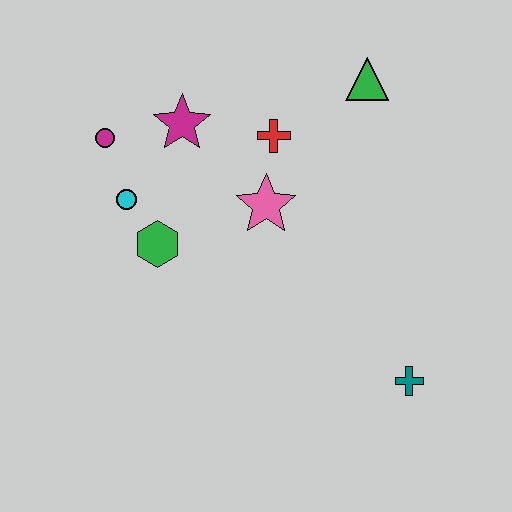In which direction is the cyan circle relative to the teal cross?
The cyan circle is to the left of the teal cross.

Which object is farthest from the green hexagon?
The teal cross is farthest from the green hexagon.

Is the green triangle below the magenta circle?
No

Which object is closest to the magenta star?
The magenta circle is closest to the magenta star.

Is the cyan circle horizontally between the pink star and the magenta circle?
Yes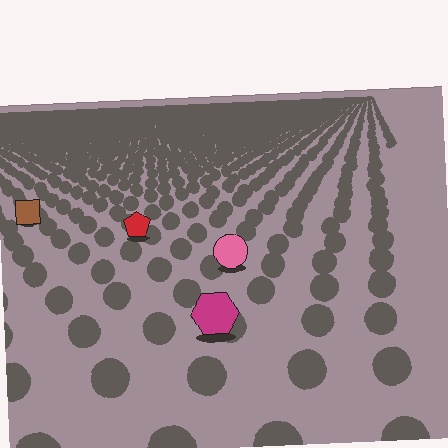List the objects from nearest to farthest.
From nearest to farthest: the magenta hexagon, the pink circle, the red pentagon, the brown square.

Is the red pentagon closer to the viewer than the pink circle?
No. The pink circle is closer — you can tell from the texture gradient: the ground texture is coarser near it.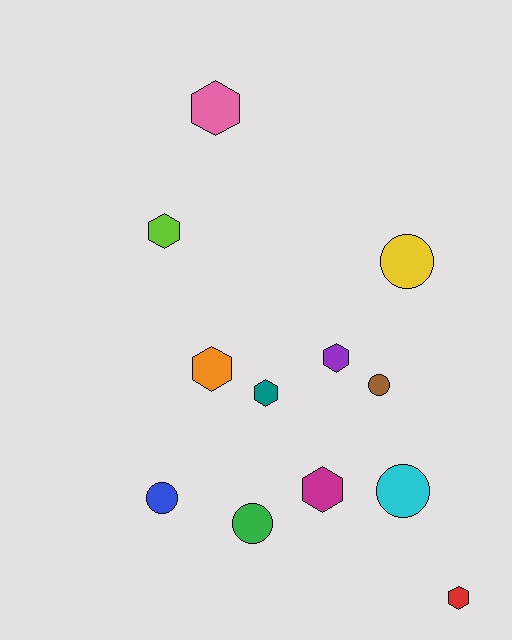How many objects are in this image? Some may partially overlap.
There are 12 objects.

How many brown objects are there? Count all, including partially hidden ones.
There is 1 brown object.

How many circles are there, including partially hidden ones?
There are 5 circles.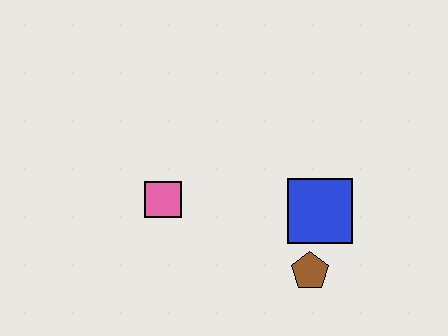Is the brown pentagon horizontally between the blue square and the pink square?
Yes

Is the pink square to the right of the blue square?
No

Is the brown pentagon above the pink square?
No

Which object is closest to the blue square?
The brown pentagon is closest to the blue square.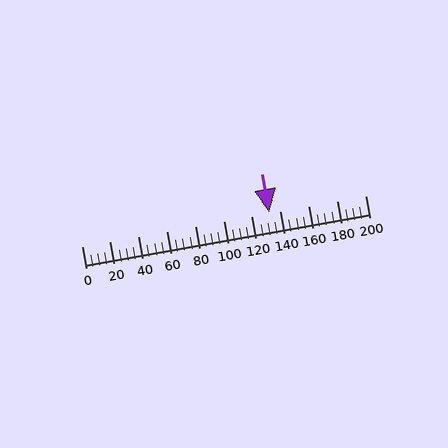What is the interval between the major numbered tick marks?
The major tick marks are spaced 20 units apart.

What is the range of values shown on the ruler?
The ruler shows values from 0 to 200.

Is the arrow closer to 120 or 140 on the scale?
The arrow is closer to 140.